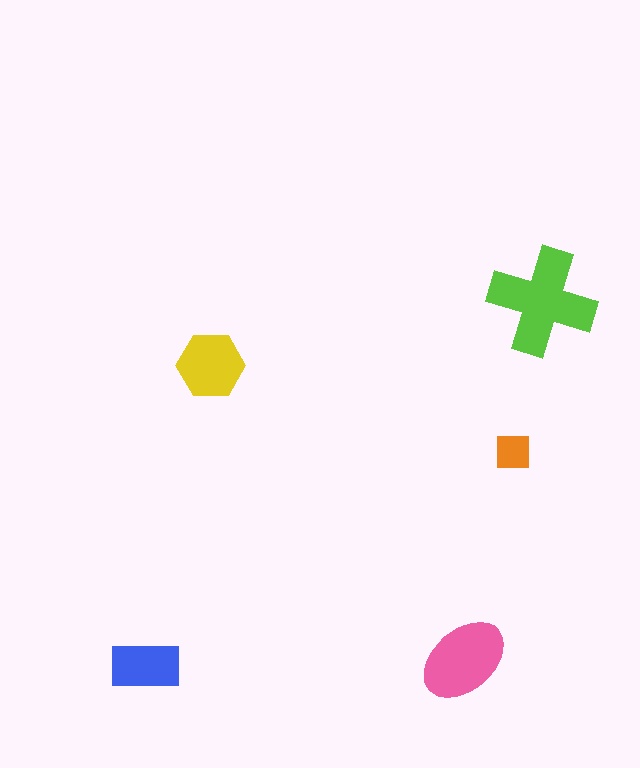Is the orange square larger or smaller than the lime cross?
Smaller.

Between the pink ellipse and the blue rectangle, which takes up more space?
The pink ellipse.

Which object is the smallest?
The orange square.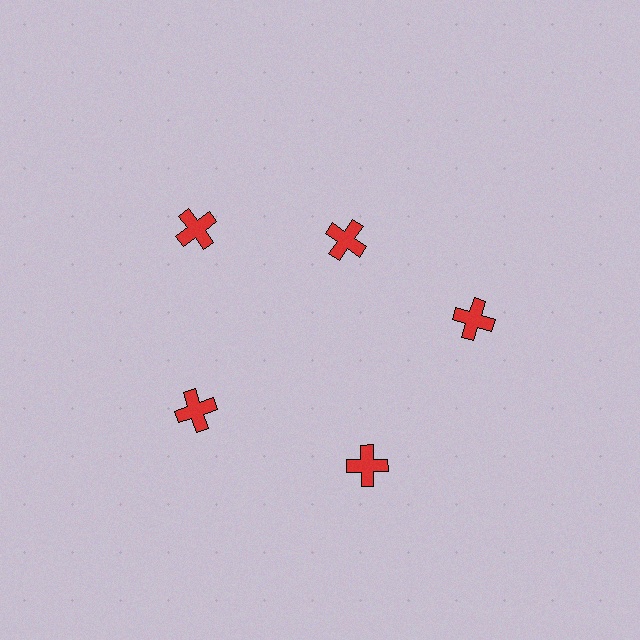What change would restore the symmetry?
The symmetry would be restored by moving it outward, back onto the ring so that all 5 crosses sit at equal angles and equal distance from the center.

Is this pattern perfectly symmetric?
No. The 5 red crosses are arranged in a ring, but one element near the 1 o'clock position is pulled inward toward the center, breaking the 5-fold rotational symmetry.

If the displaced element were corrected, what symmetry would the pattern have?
It would have 5-fold rotational symmetry — the pattern would map onto itself every 72 degrees.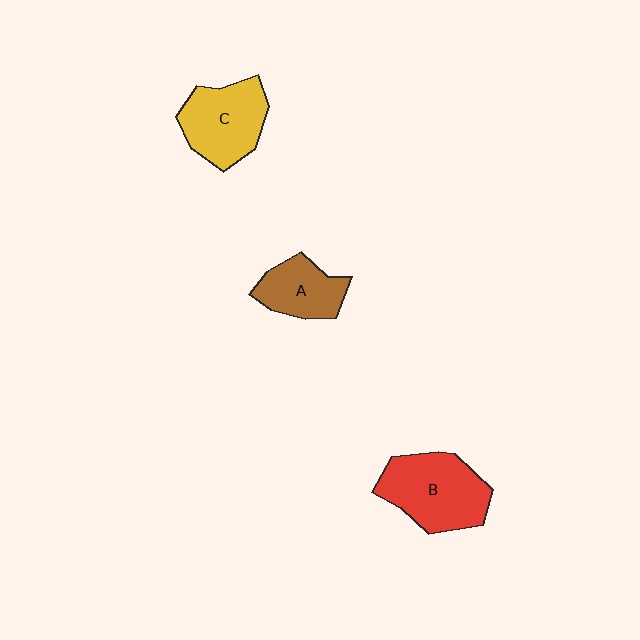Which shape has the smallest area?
Shape A (brown).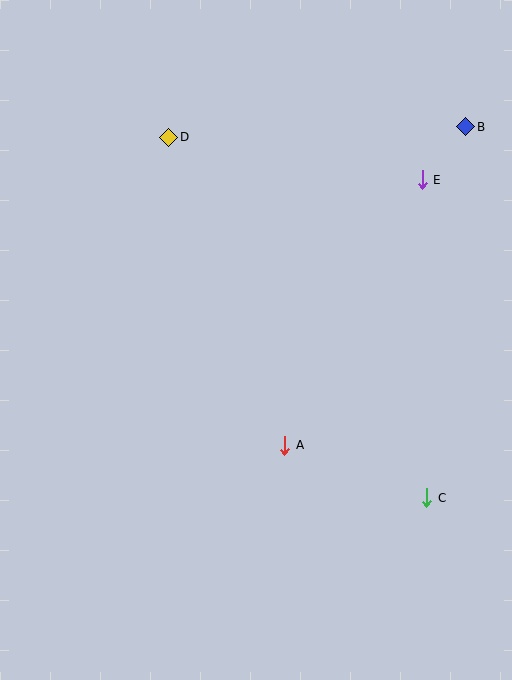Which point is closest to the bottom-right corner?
Point C is closest to the bottom-right corner.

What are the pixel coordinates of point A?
Point A is at (285, 445).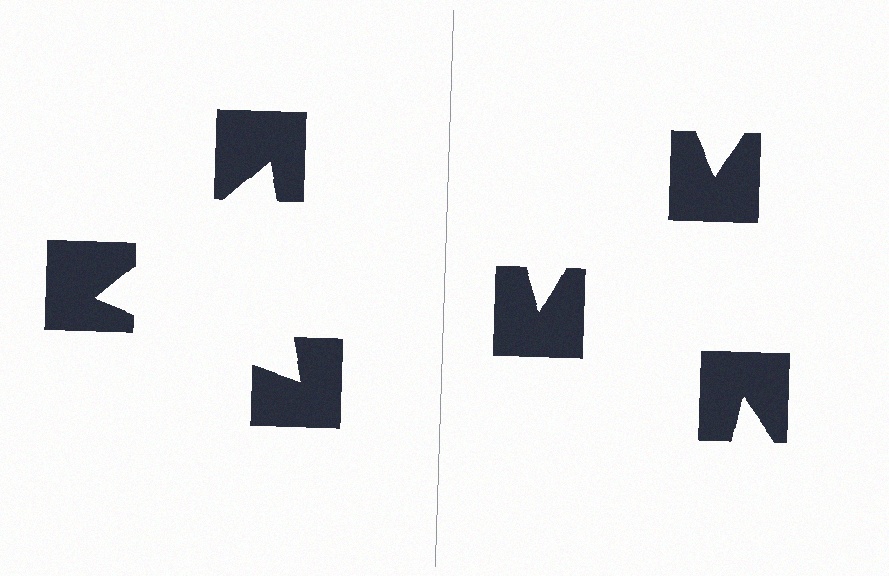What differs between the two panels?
The notched squares are positioned identically on both sides; only the wedge orientations differ. On the left they align to a triangle; on the right they are misaligned.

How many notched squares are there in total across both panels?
6 — 3 on each side.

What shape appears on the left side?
An illusory triangle.